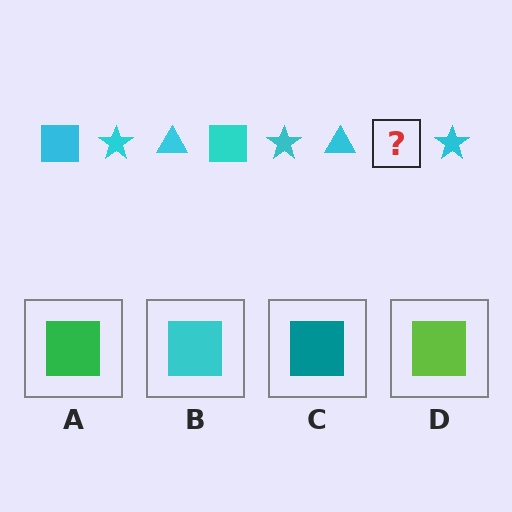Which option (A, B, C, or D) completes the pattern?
B.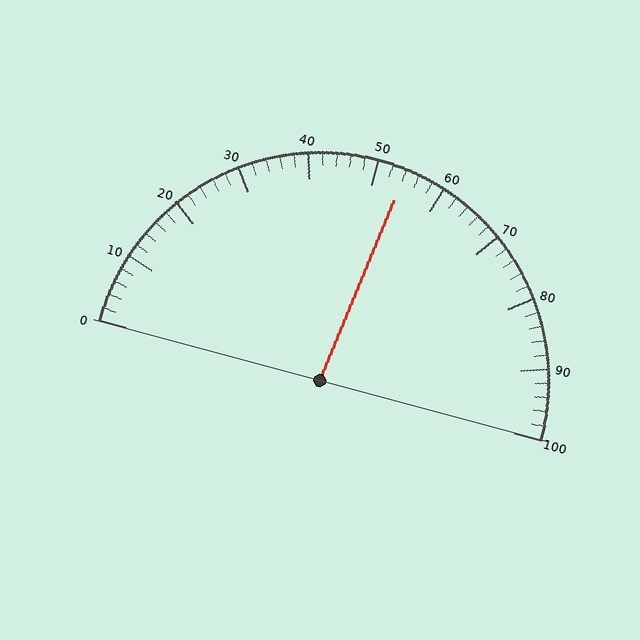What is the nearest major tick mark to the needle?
The nearest major tick mark is 50.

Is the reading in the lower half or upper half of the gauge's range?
The reading is in the upper half of the range (0 to 100).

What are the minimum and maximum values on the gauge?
The gauge ranges from 0 to 100.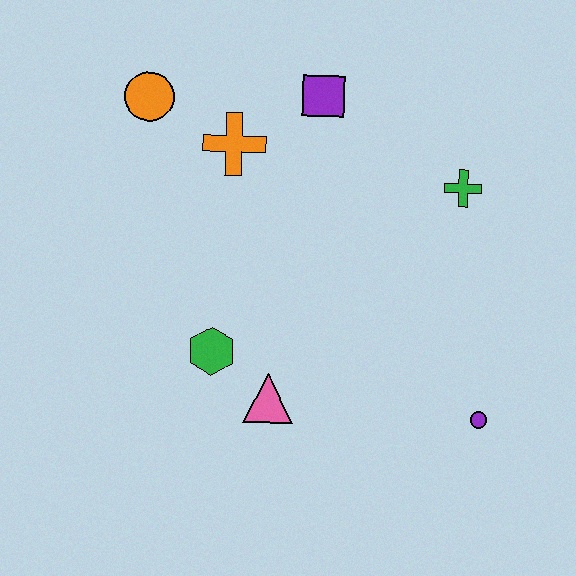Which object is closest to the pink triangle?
The green hexagon is closest to the pink triangle.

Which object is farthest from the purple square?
The purple circle is farthest from the purple square.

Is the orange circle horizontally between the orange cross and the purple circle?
No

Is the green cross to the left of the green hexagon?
No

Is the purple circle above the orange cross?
No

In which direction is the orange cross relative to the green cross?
The orange cross is to the left of the green cross.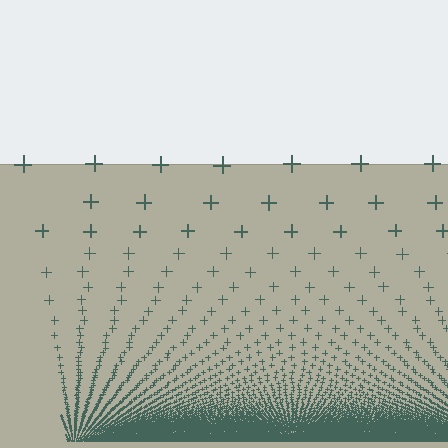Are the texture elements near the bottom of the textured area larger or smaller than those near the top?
Smaller. The gradient is inverted — elements near the bottom are smaller and denser.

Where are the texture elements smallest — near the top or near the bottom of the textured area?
Near the bottom.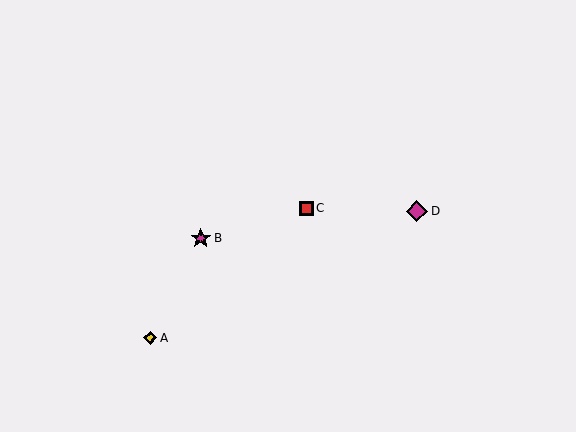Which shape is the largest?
The magenta diamond (labeled D) is the largest.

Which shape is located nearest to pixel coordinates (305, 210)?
The red square (labeled C) at (306, 208) is nearest to that location.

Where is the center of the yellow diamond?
The center of the yellow diamond is at (150, 338).